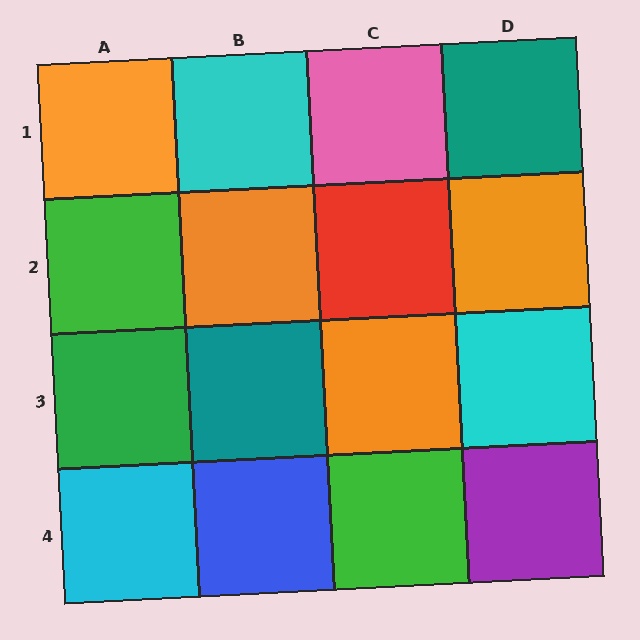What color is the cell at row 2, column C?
Red.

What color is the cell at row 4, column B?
Blue.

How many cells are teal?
2 cells are teal.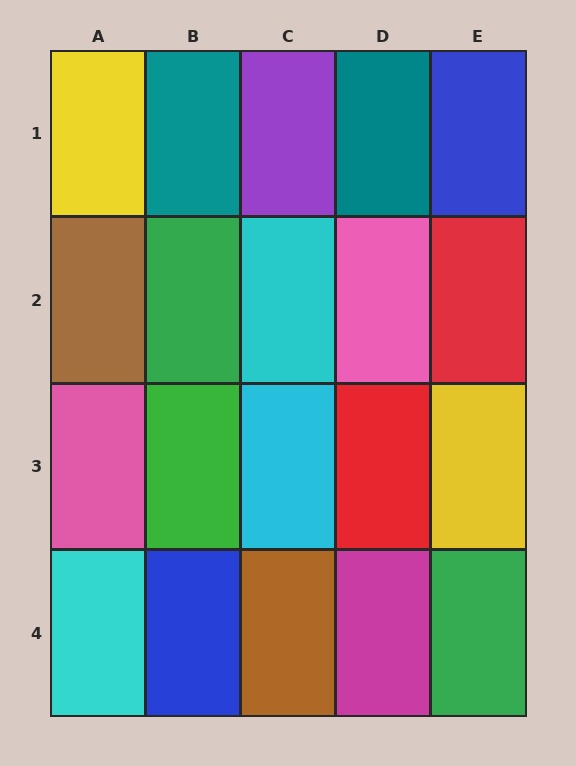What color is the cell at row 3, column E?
Yellow.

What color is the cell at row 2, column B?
Green.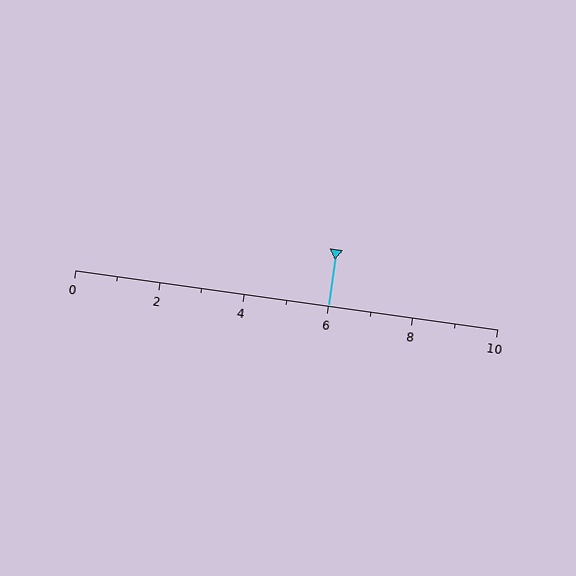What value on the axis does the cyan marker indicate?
The marker indicates approximately 6.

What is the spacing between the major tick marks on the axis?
The major ticks are spaced 2 apart.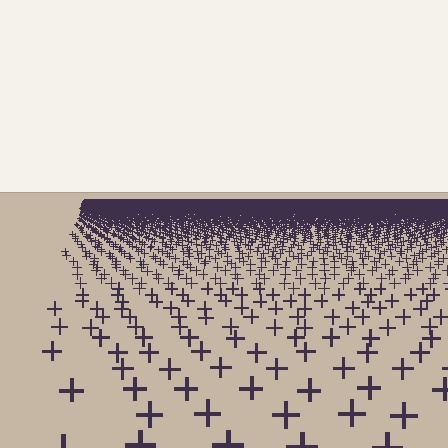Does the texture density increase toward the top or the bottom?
Density increases toward the top.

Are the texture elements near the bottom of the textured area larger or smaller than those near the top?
Larger. Near the bottom, elements are closer to the viewer and appear at a bigger on-screen size.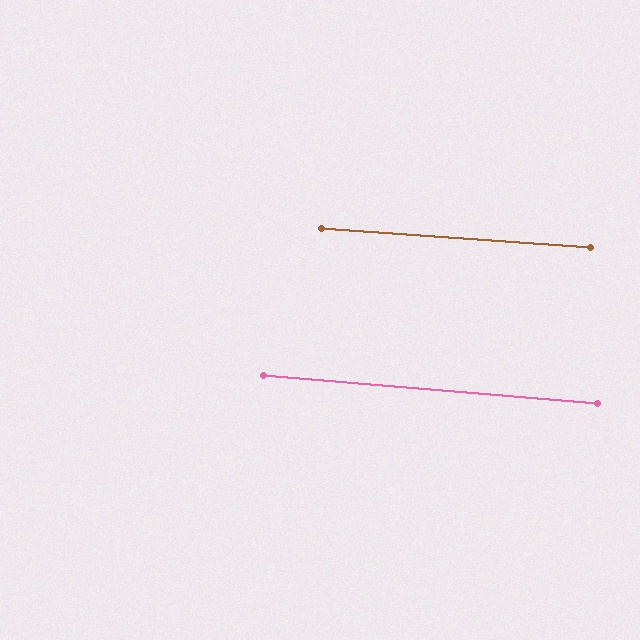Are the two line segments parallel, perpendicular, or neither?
Parallel — their directions differ by only 0.8°.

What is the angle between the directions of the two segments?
Approximately 1 degree.